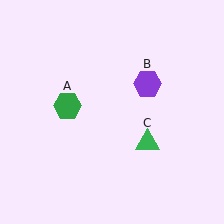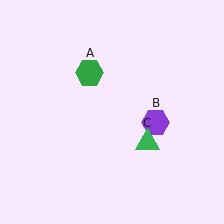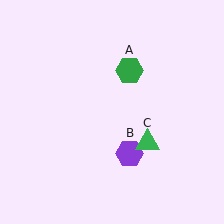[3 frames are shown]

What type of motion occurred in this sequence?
The green hexagon (object A), purple hexagon (object B) rotated clockwise around the center of the scene.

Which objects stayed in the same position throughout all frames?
Green triangle (object C) remained stationary.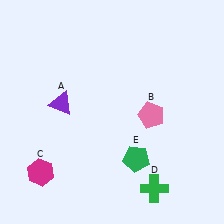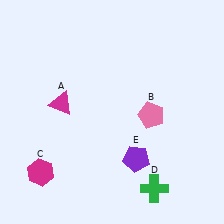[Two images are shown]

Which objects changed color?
A changed from purple to magenta. E changed from green to purple.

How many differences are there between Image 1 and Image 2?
There are 2 differences between the two images.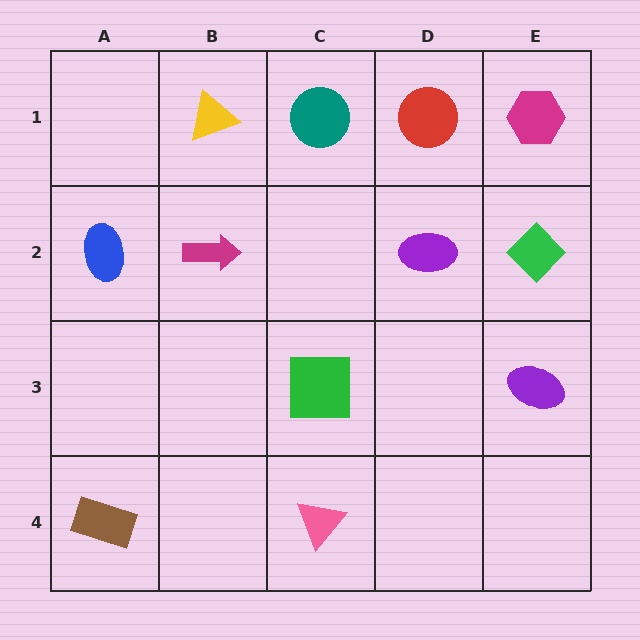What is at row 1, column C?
A teal circle.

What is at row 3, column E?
A purple ellipse.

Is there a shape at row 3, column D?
No, that cell is empty.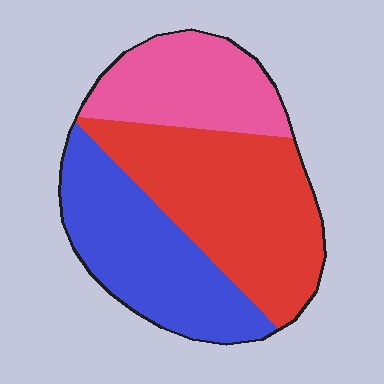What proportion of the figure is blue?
Blue takes up about one third (1/3) of the figure.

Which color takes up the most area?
Red, at roughly 40%.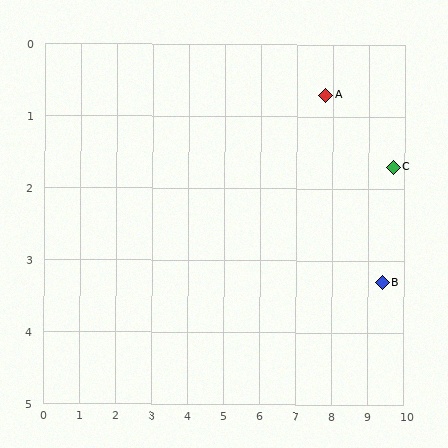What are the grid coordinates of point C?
Point C is at approximately (9.7, 1.7).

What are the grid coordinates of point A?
Point A is at approximately (7.8, 0.7).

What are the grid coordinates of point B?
Point B is at approximately (9.4, 3.3).